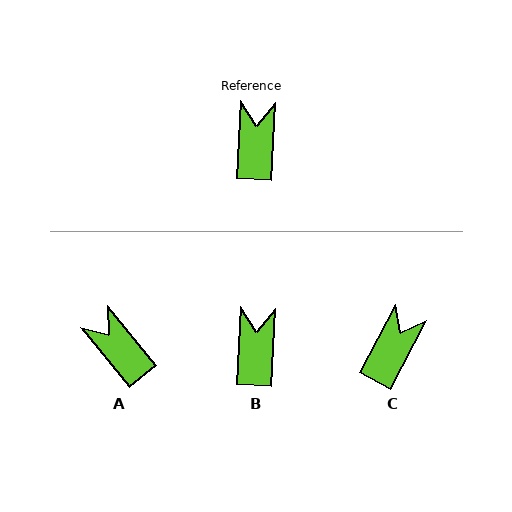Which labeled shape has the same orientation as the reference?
B.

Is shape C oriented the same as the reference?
No, it is off by about 24 degrees.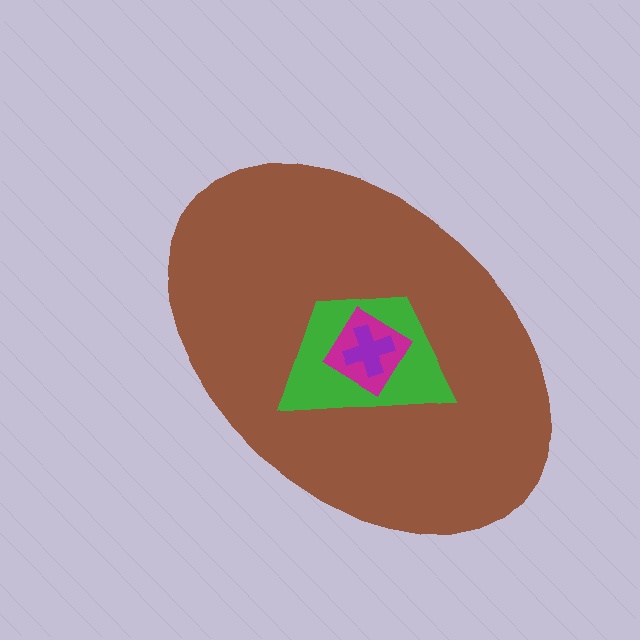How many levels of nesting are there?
4.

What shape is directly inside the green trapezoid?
The magenta diamond.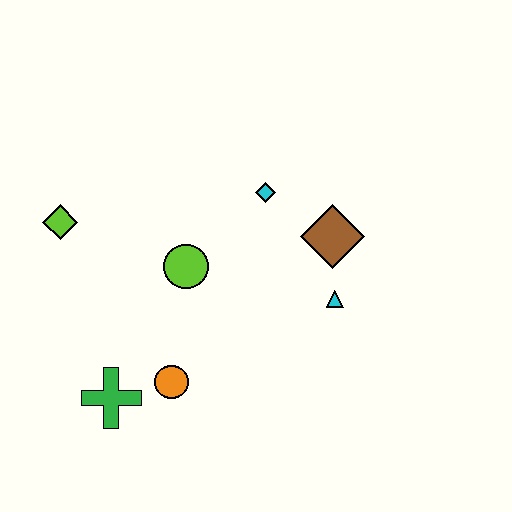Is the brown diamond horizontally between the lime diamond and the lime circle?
No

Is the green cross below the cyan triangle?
Yes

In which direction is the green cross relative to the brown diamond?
The green cross is to the left of the brown diamond.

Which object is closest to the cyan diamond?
The brown diamond is closest to the cyan diamond.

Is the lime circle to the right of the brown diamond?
No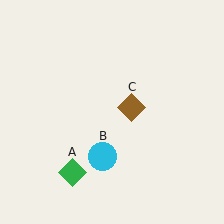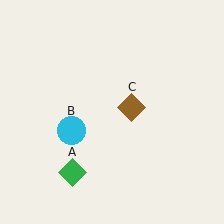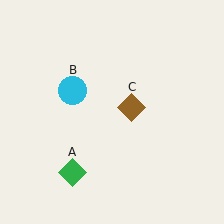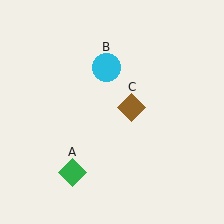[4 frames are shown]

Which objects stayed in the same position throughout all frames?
Green diamond (object A) and brown diamond (object C) remained stationary.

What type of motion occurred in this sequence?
The cyan circle (object B) rotated clockwise around the center of the scene.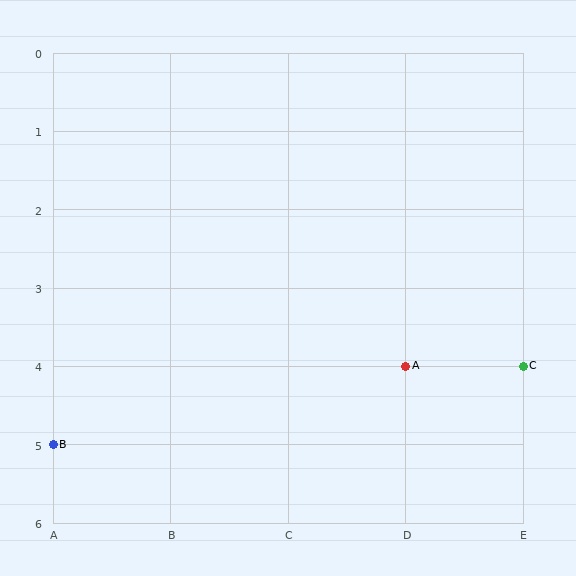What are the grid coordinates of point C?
Point C is at grid coordinates (E, 4).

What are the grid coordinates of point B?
Point B is at grid coordinates (A, 5).